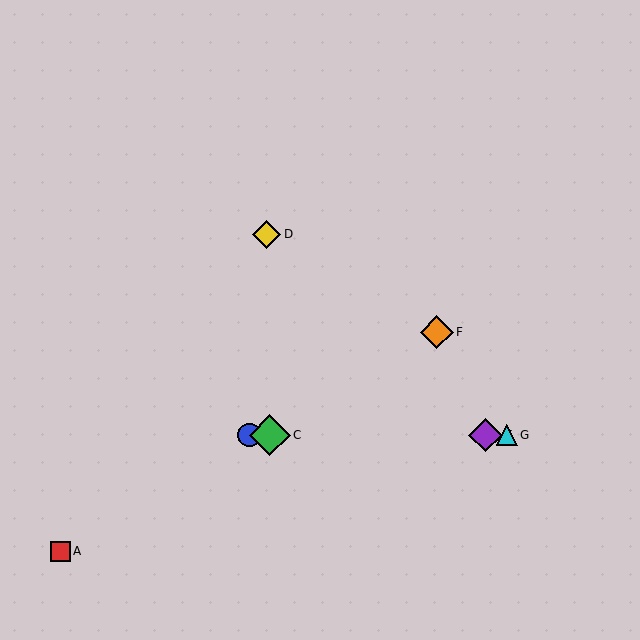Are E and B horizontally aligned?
Yes, both are at y≈435.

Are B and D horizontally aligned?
No, B is at y≈435 and D is at y≈234.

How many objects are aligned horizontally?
4 objects (B, C, E, G) are aligned horizontally.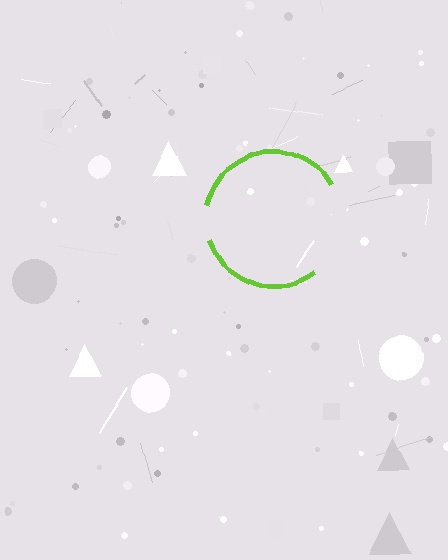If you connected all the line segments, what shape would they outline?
They would outline a circle.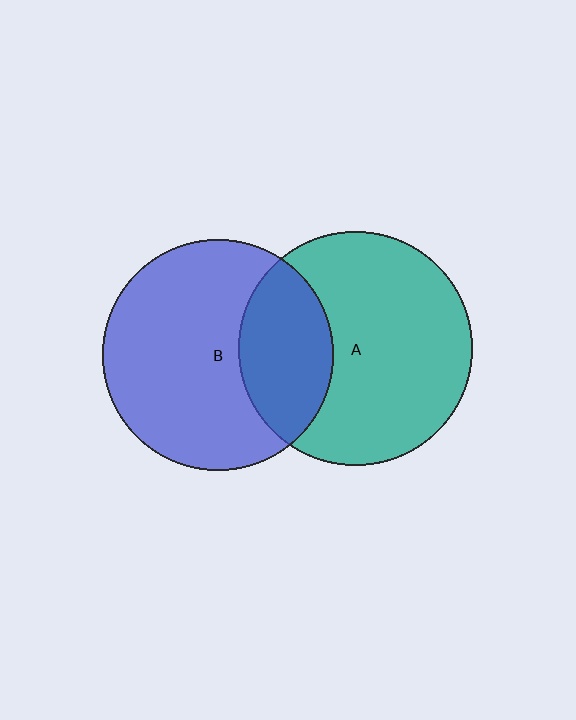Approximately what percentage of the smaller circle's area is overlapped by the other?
Approximately 30%.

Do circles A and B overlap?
Yes.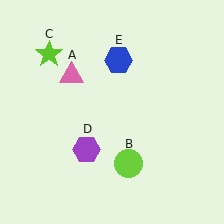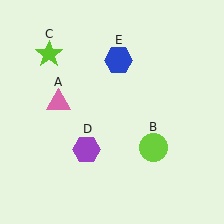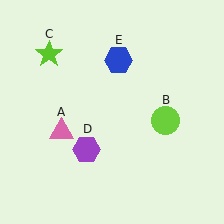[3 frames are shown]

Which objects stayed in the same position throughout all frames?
Lime star (object C) and purple hexagon (object D) and blue hexagon (object E) remained stationary.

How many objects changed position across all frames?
2 objects changed position: pink triangle (object A), lime circle (object B).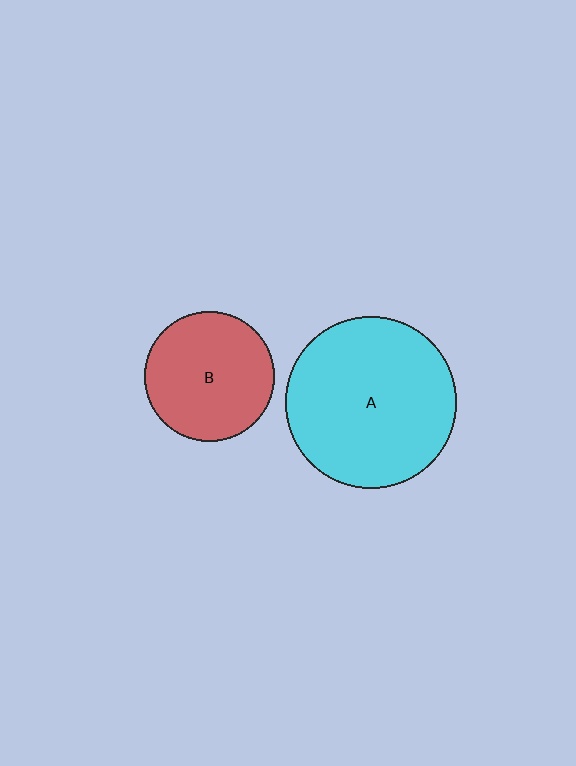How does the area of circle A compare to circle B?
Approximately 1.7 times.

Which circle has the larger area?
Circle A (cyan).